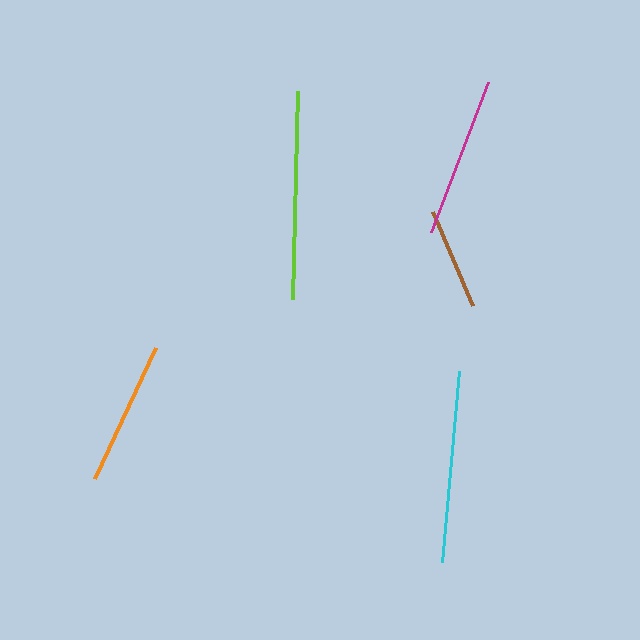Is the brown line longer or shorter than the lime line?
The lime line is longer than the brown line.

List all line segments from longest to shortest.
From longest to shortest: lime, cyan, magenta, orange, brown.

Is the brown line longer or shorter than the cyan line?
The cyan line is longer than the brown line.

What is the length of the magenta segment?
The magenta segment is approximately 160 pixels long.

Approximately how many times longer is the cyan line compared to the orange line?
The cyan line is approximately 1.3 times the length of the orange line.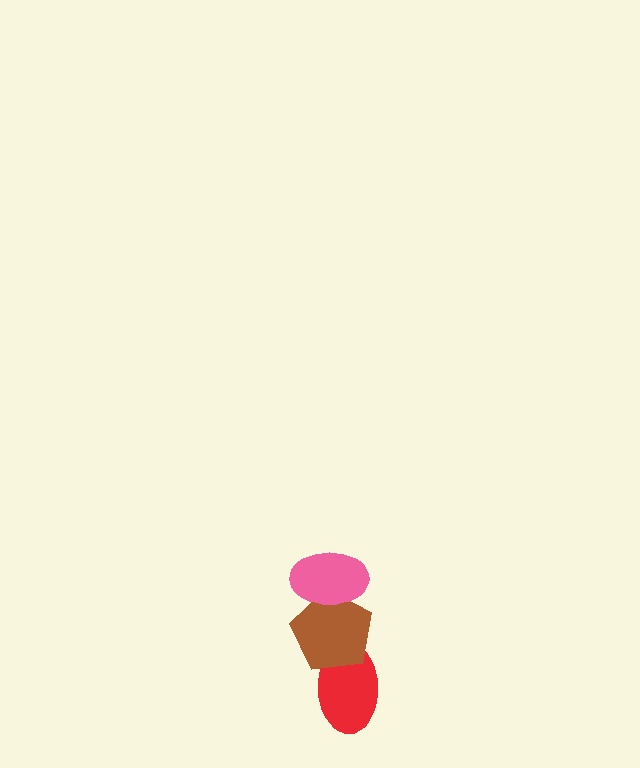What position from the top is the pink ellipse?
The pink ellipse is 1st from the top.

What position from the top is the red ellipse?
The red ellipse is 3rd from the top.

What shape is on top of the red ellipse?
The brown pentagon is on top of the red ellipse.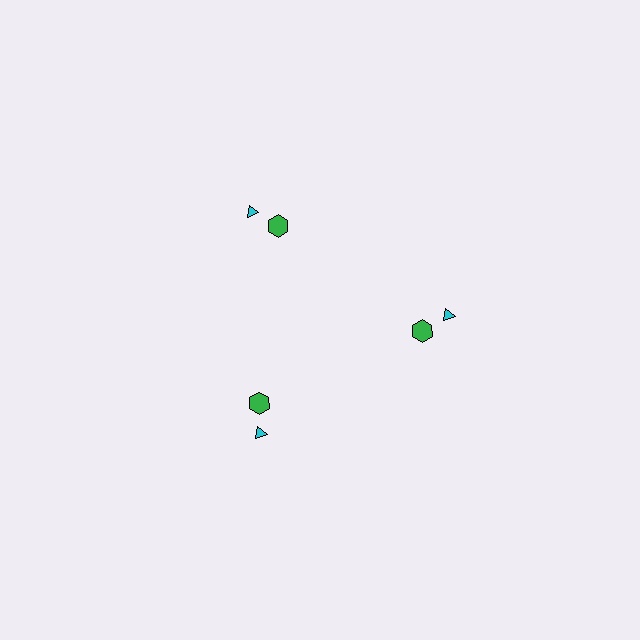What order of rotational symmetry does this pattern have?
This pattern has 3-fold rotational symmetry.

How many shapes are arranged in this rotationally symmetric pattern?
There are 6 shapes, arranged in 3 groups of 2.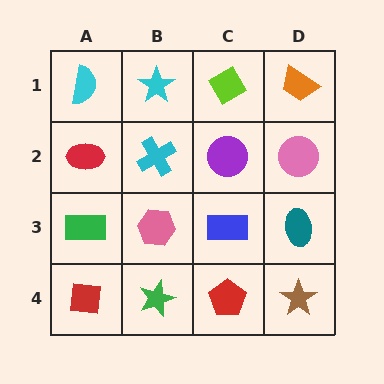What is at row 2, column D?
A pink circle.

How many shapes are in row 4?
4 shapes.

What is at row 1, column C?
A lime diamond.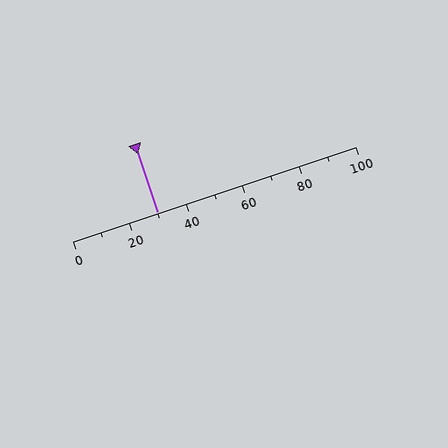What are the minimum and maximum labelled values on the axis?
The axis runs from 0 to 100.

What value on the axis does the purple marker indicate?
The marker indicates approximately 30.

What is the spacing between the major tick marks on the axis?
The major ticks are spaced 20 apart.